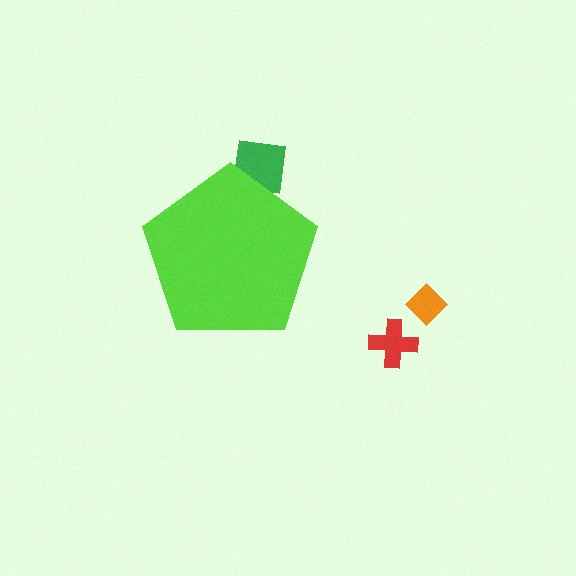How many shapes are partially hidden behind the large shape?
1 shape is partially hidden.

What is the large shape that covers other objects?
A lime pentagon.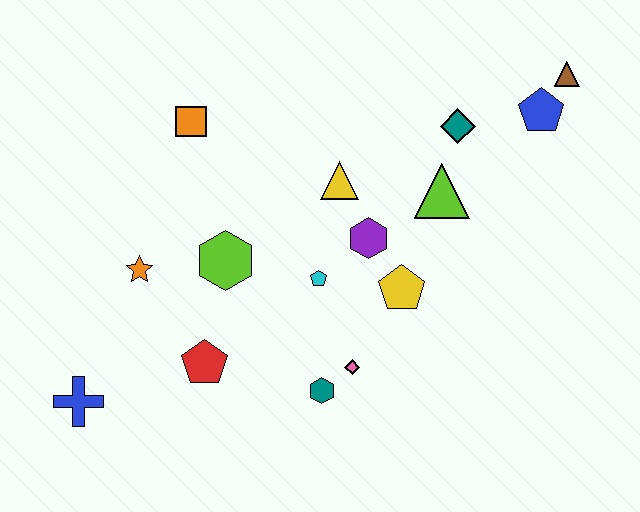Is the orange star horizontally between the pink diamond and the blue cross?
Yes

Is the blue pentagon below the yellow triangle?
No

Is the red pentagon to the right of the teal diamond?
No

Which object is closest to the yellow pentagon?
The purple hexagon is closest to the yellow pentagon.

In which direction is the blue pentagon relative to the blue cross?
The blue pentagon is to the right of the blue cross.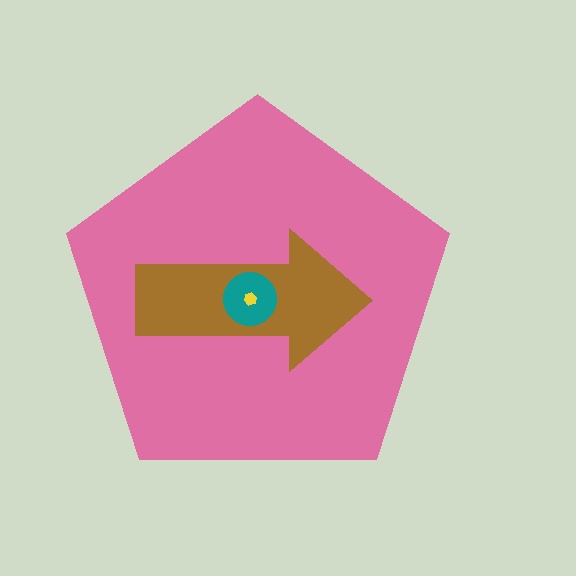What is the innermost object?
The yellow hexagon.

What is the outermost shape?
The pink pentagon.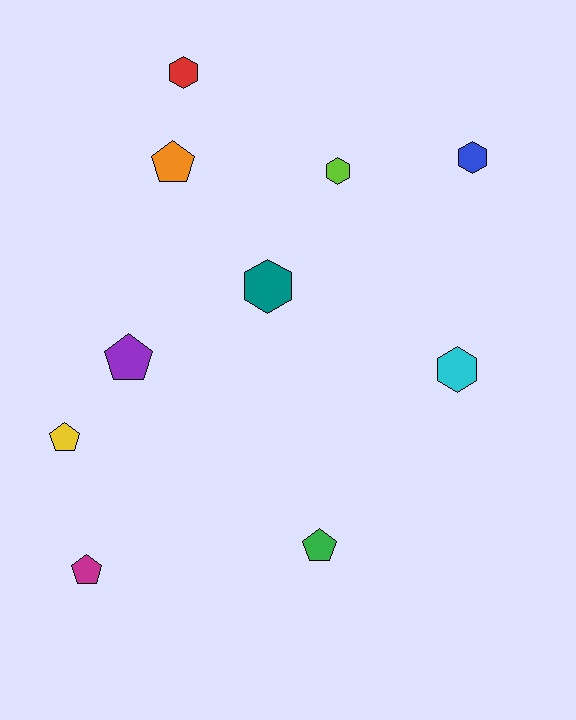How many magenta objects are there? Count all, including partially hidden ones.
There is 1 magenta object.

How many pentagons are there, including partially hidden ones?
There are 5 pentagons.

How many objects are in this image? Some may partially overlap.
There are 10 objects.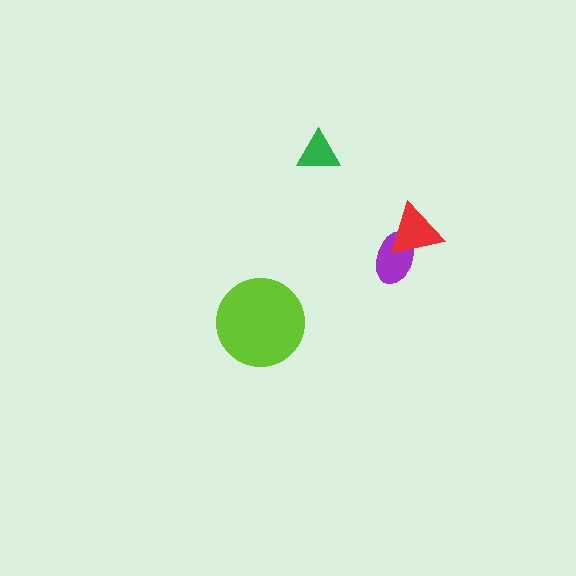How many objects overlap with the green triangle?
0 objects overlap with the green triangle.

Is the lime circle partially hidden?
No, no other shape covers it.